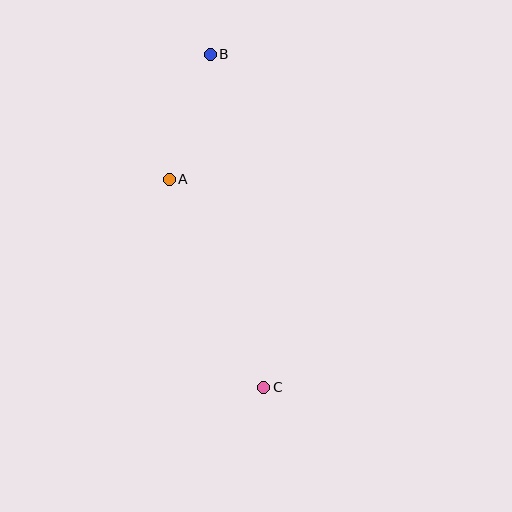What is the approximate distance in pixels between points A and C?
The distance between A and C is approximately 228 pixels.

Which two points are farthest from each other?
Points B and C are farthest from each other.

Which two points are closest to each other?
Points A and B are closest to each other.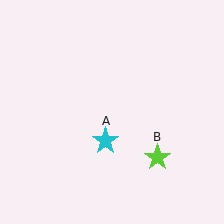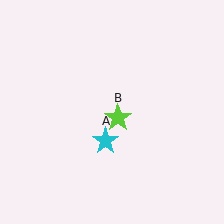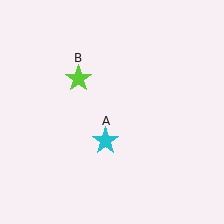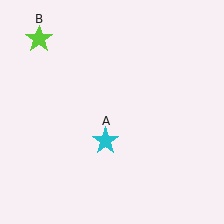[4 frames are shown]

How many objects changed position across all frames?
1 object changed position: lime star (object B).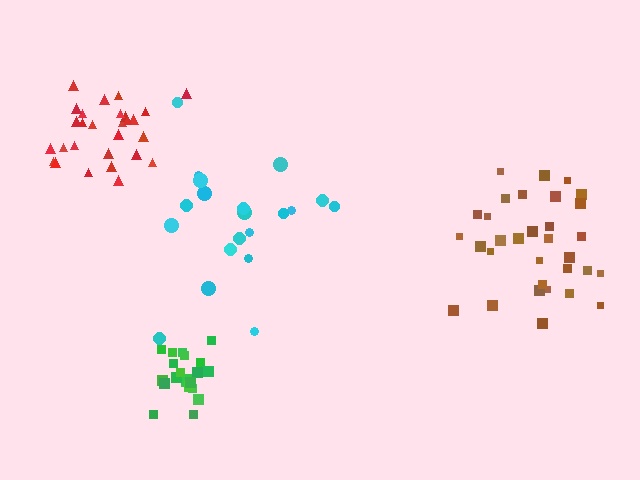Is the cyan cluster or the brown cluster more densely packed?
Brown.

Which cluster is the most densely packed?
Green.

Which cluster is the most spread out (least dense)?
Cyan.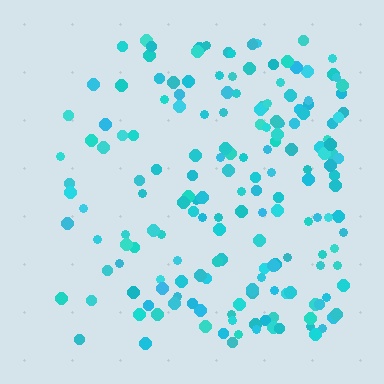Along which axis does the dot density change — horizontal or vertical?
Horizontal.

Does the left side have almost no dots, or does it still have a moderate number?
Still a moderate number, just noticeably fewer than the right.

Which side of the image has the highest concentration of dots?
The right.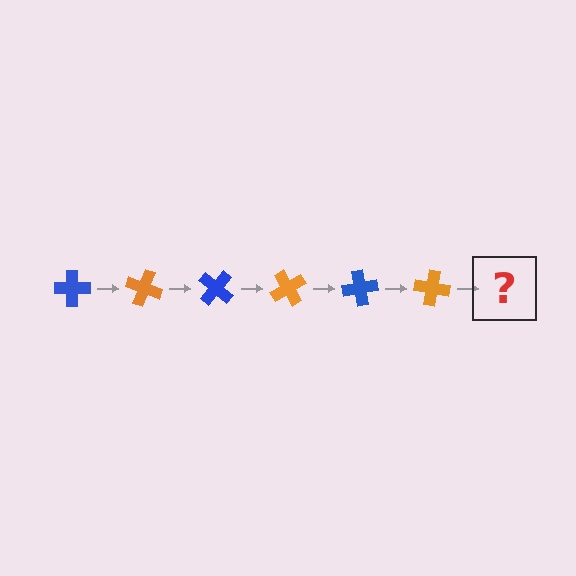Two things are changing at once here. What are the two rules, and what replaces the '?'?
The two rules are that it rotates 20 degrees each step and the color cycles through blue and orange. The '?' should be a blue cross, rotated 120 degrees from the start.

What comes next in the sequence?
The next element should be a blue cross, rotated 120 degrees from the start.